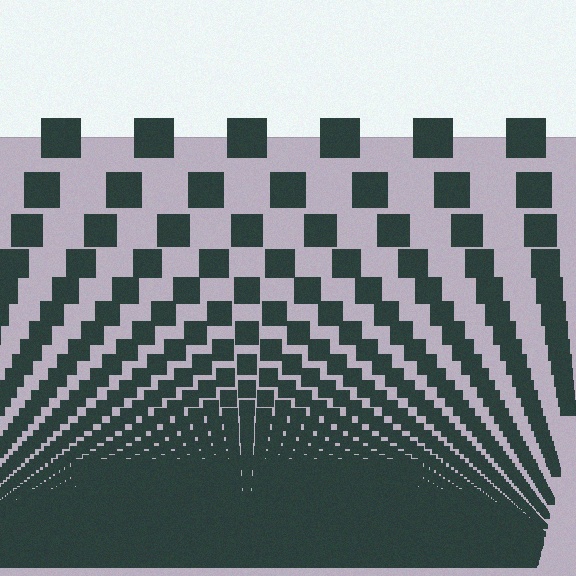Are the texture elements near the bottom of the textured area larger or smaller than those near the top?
Smaller. The gradient is inverted — elements near the bottom are smaller and denser.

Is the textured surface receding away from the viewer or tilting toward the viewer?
The surface appears to tilt toward the viewer. Texture elements get larger and sparser toward the top.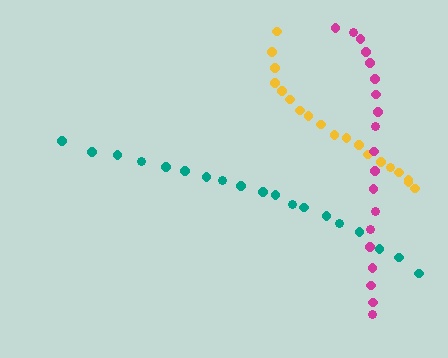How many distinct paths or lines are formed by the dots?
There are 3 distinct paths.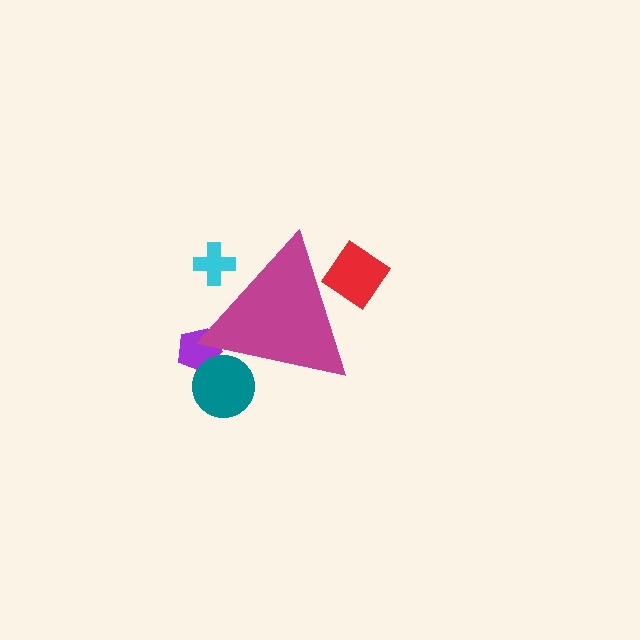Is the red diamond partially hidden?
Yes, the red diamond is partially hidden behind the magenta triangle.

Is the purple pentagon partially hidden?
Yes, the purple pentagon is partially hidden behind the magenta triangle.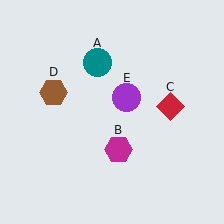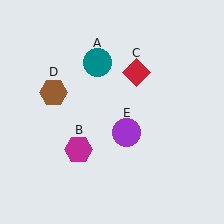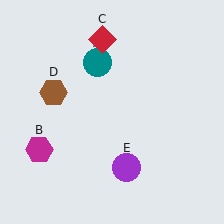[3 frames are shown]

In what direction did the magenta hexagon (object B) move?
The magenta hexagon (object B) moved left.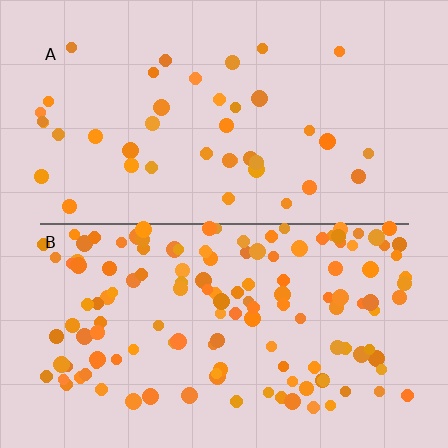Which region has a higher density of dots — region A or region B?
B (the bottom).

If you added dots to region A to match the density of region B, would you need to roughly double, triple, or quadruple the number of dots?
Approximately triple.